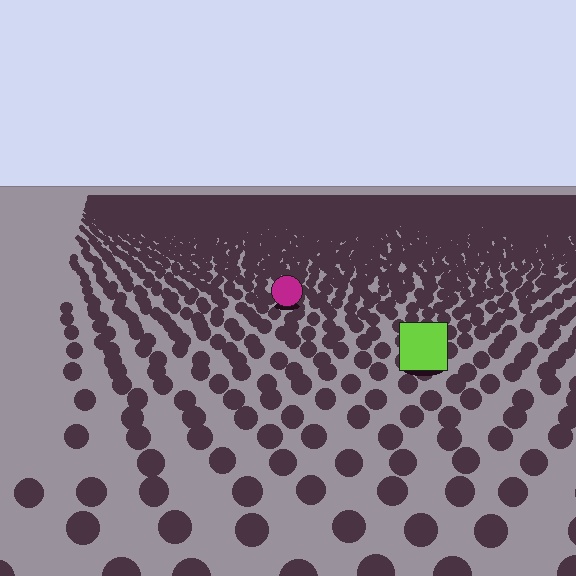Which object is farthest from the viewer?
The magenta circle is farthest from the viewer. It appears smaller and the ground texture around it is denser.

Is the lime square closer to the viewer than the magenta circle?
Yes. The lime square is closer — you can tell from the texture gradient: the ground texture is coarser near it.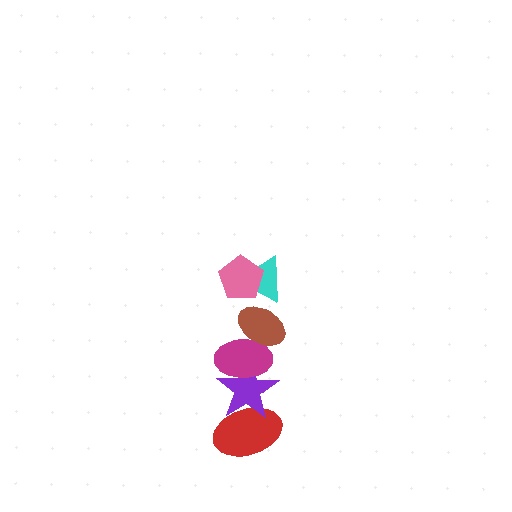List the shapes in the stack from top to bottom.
From top to bottom: the pink pentagon, the cyan triangle, the brown ellipse, the magenta ellipse, the purple star, the red ellipse.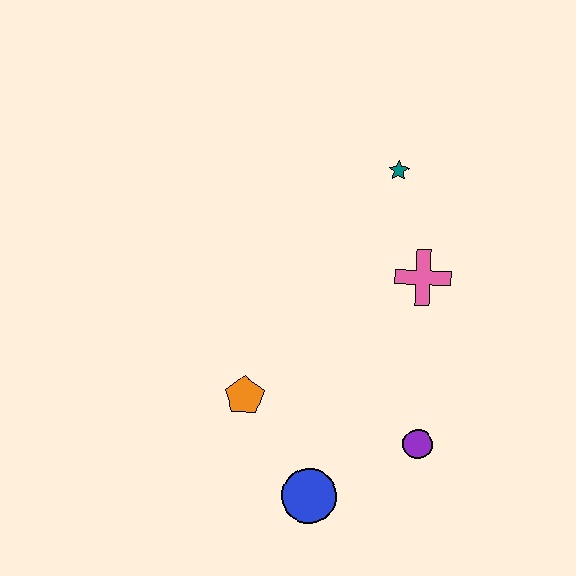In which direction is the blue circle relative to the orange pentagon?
The blue circle is below the orange pentagon.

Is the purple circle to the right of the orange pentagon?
Yes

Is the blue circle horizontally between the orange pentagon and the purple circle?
Yes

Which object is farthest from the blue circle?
The teal star is farthest from the blue circle.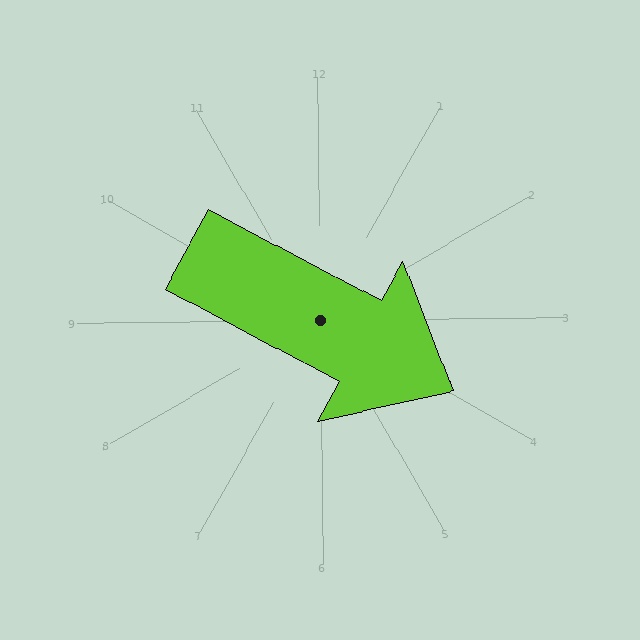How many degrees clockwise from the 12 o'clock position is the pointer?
Approximately 119 degrees.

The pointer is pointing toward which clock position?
Roughly 4 o'clock.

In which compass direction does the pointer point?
Southeast.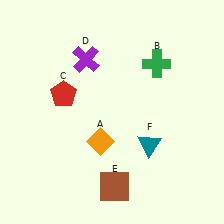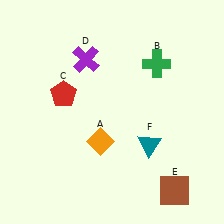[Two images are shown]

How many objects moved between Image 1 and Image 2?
1 object moved between the two images.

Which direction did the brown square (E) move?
The brown square (E) moved right.